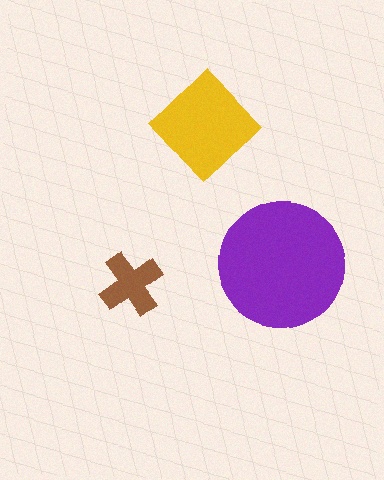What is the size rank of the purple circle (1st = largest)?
1st.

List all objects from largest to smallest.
The purple circle, the yellow diamond, the brown cross.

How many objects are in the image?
There are 3 objects in the image.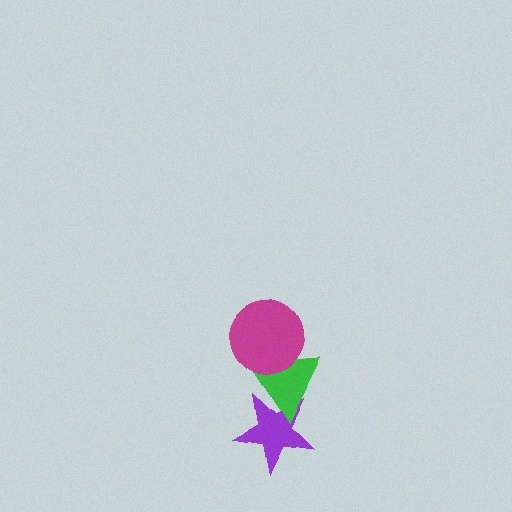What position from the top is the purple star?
The purple star is 3rd from the top.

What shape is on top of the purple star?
The green triangle is on top of the purple star.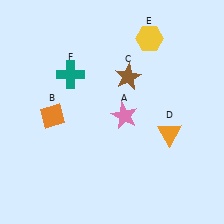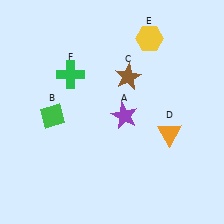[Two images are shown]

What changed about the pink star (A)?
In Image 1, A is pink. In Image 2, it changed to purple.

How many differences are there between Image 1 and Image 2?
There are 3 differences between the two images.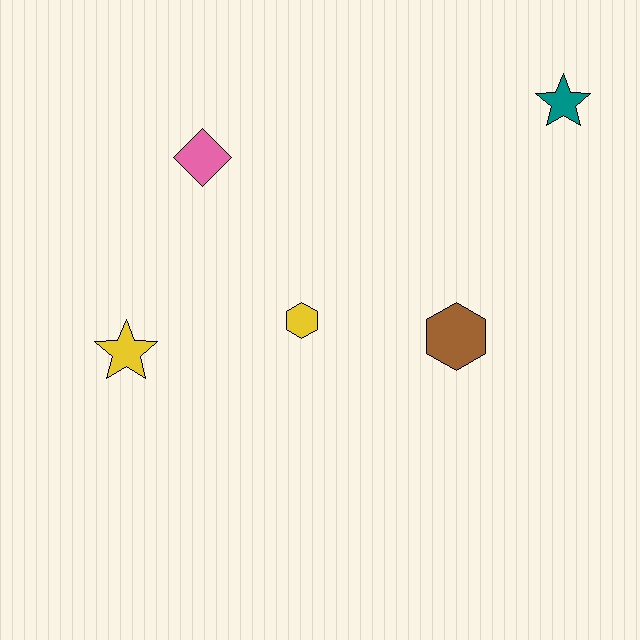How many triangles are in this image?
There are no triangles.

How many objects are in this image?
There are 5 objects.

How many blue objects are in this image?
There are no blue objects.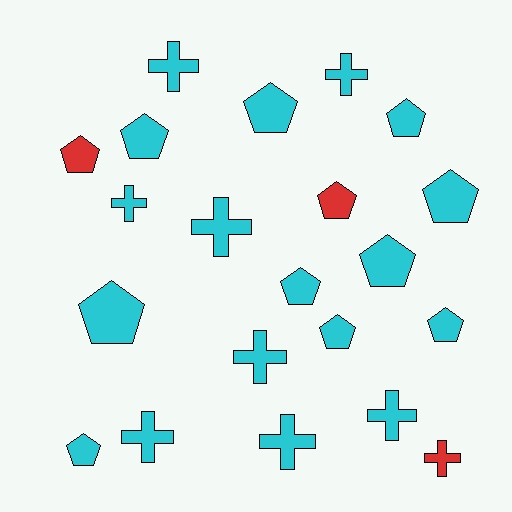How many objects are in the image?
There are 21 objects.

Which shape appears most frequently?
Pentagon, with 12 objects.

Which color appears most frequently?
Cyan, with 18 objects.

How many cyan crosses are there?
There are 8 cyan crosses.